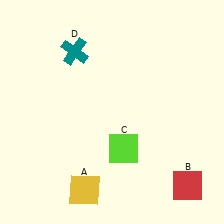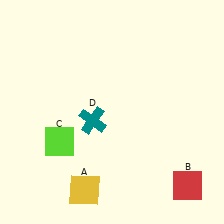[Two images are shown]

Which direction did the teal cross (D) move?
The teal cross (D) moved down.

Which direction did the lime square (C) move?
The lime square (C) moved left.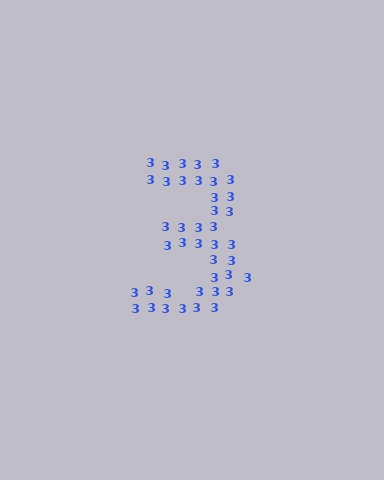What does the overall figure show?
The overall figure shows the digit 3.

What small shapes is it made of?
It is made of small digit 3's.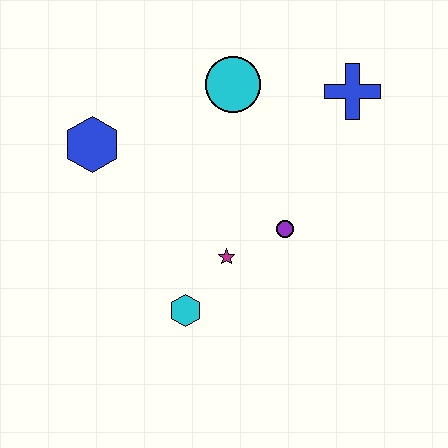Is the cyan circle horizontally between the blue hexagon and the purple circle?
Yes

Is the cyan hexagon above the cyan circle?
No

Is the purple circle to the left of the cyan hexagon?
No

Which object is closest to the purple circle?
The magenta star is closest to the purple circle.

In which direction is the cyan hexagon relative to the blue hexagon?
The cyan hexagon is below the blue hexagon.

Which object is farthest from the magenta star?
The blue cross is farthest from the magenta star.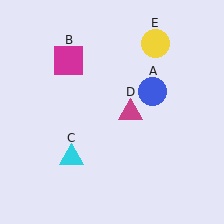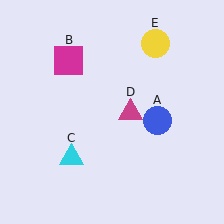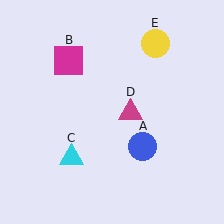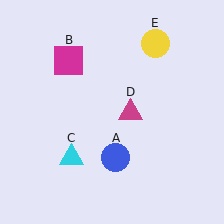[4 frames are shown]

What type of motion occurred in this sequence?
The blue circle (object A) rotated clockwise around the center of the scene.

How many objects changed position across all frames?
1 object changed position: blue circle (object A).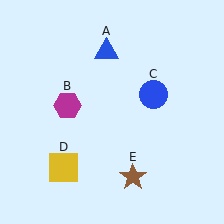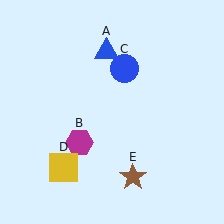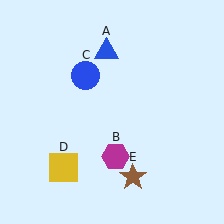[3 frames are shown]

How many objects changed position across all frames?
2 objects changed position: magenta hexagon (object B), blue circle (object C).